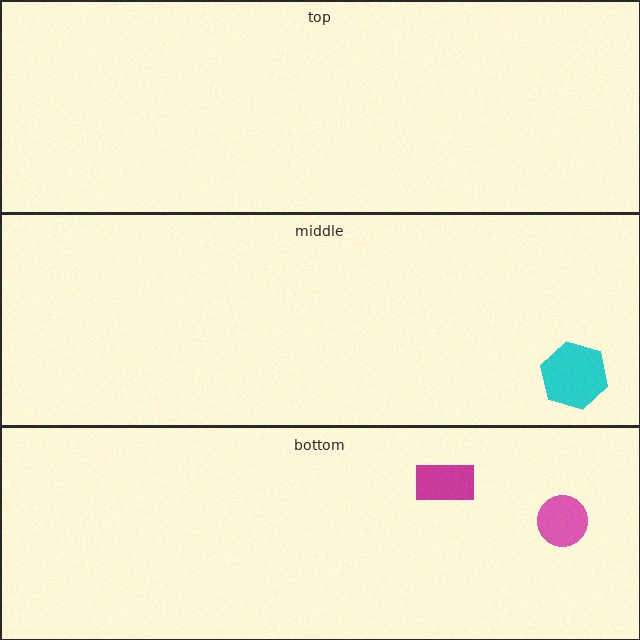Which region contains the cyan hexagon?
The middle region.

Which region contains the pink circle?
The bottom region.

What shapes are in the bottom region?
The magenta rectangle, the pink circle.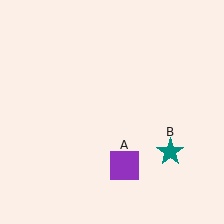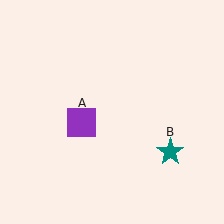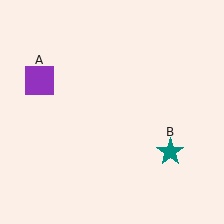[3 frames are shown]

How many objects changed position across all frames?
1 object changed position: purple square (object A).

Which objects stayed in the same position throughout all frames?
Teal star (object B) remained stationary.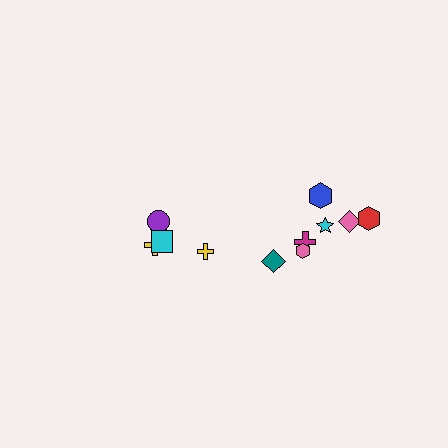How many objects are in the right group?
There are 7 objects.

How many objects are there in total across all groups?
There are 11 objects.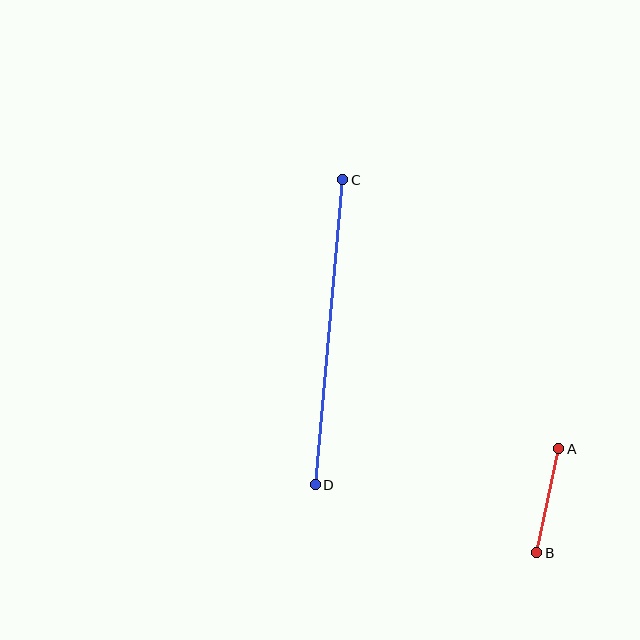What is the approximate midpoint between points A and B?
The midpoint is at approximately (548, 501) pixels.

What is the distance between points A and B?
The distance is approximately 106 pixels.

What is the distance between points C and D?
The distance is approximately 306 pixels.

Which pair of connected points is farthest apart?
Points C and D are farthest apart.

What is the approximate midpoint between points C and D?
The midpoint is at approximately (329, 332) pixels.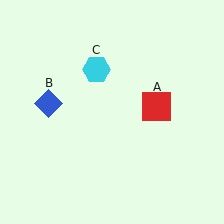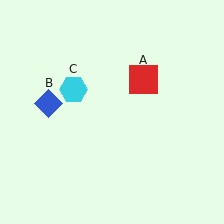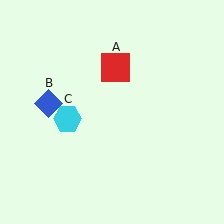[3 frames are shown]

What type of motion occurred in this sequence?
The red square (object A), cyan hexagon (object C) rotated counterclockwise around the center of the scene.